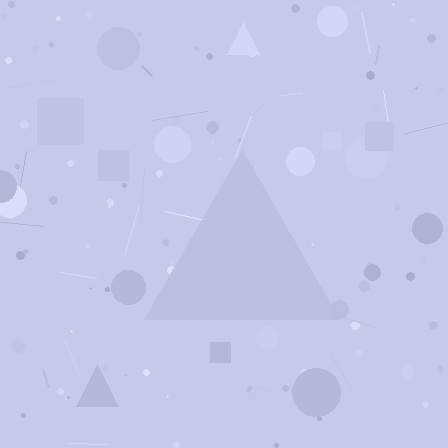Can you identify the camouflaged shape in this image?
The camouflaged shape is a triangle.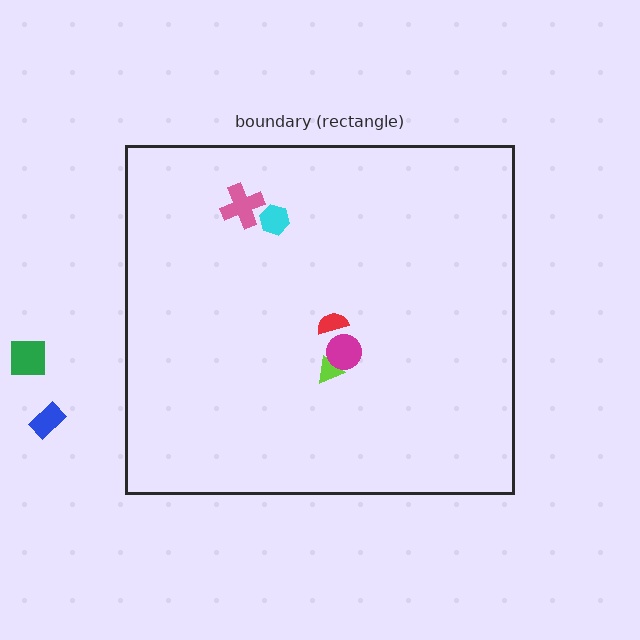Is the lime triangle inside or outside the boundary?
Inside.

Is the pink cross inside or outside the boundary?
Inside.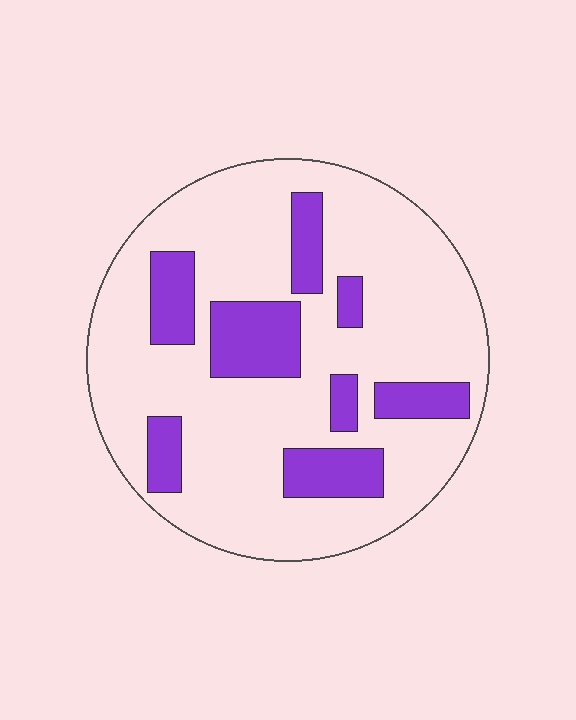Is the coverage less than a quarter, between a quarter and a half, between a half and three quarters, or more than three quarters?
Less than a quarter.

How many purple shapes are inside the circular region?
8.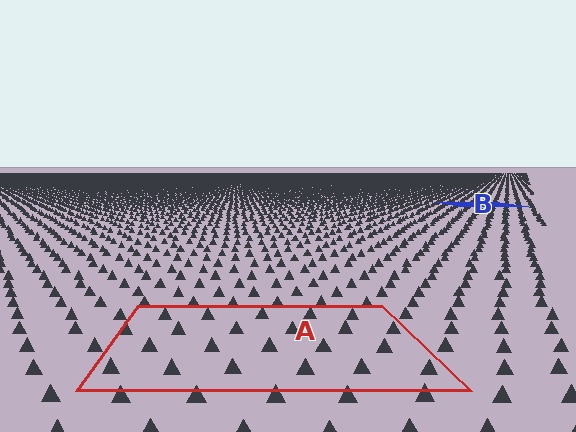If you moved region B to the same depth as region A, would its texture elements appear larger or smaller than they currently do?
They would appear larger. At a closer depth, the same texture elements are projected at a bigger on-screen size.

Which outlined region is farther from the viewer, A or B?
Region B is farther from the viewer — the texture elements inside it appear smaller and more densely packed.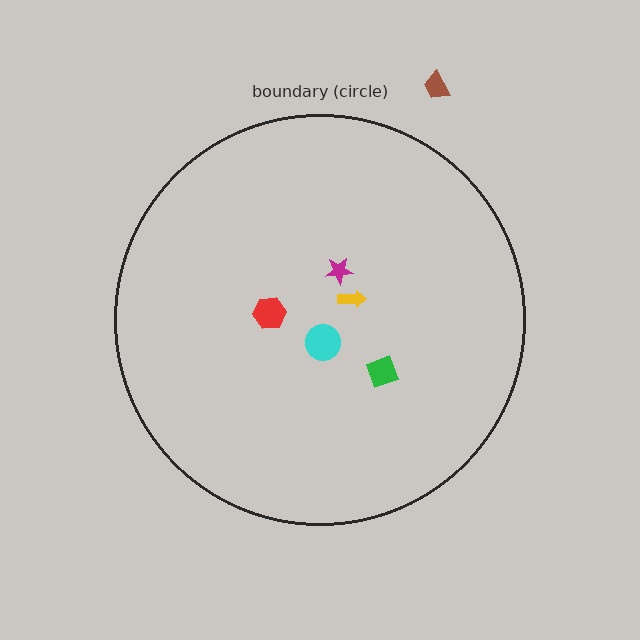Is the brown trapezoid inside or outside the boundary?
Outside.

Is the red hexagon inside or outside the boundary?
Inside.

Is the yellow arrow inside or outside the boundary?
Inside.